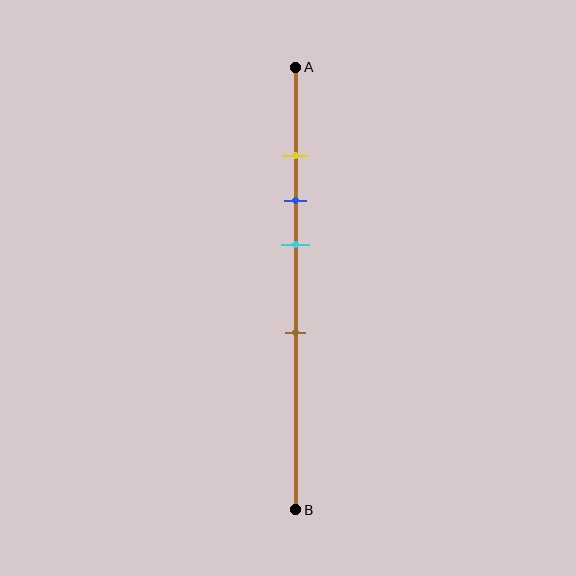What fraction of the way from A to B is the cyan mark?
The cyan mark is approximately 40% (0.4) of the way from A to B.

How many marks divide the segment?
There are 4 marks dividing the segment.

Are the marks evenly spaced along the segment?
No, the marks are not evenly spaced.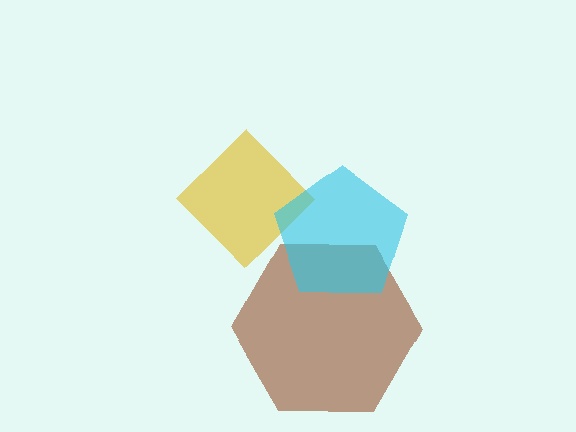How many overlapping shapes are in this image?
There are 3 overlapping shapes in the image.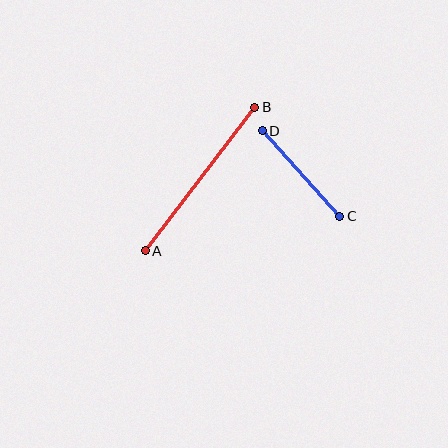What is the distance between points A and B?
The distance is approximately 181 pixels.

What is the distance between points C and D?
The distance is approximately 115 pixels.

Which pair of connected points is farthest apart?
Points A and B are farthest apart.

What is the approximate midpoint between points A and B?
The midpoint is at approximately (200, 179) pixels.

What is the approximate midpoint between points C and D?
The midpoint is at approximately (301, 173) pixels.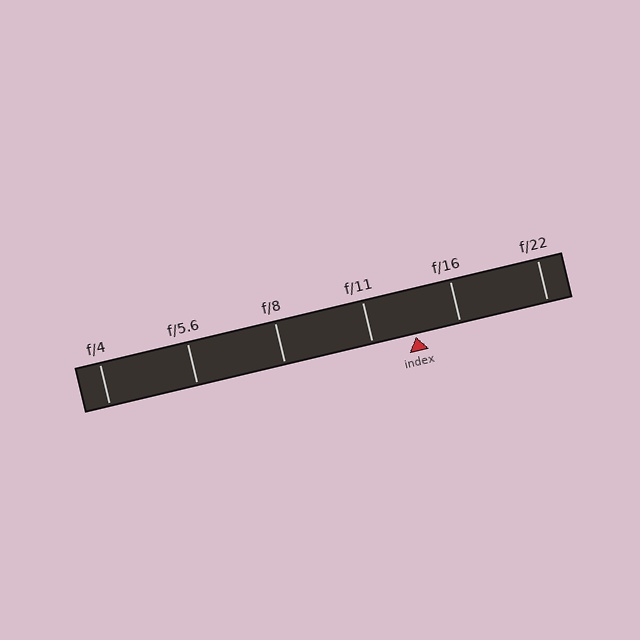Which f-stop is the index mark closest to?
The index mark is closest to f/11.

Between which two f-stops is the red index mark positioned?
The index mark is between f/11 and f/16.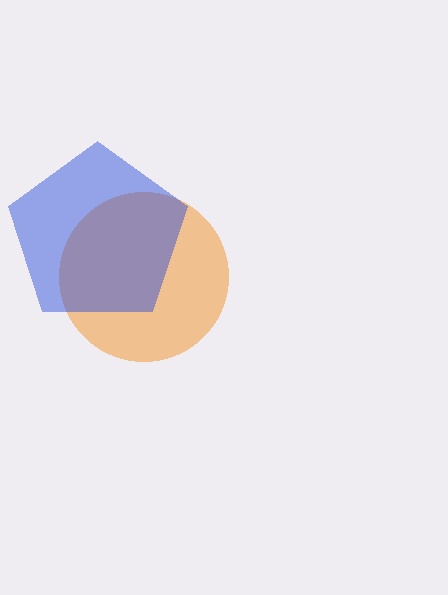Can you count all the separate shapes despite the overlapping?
Yes, there are 2 separate shapes.